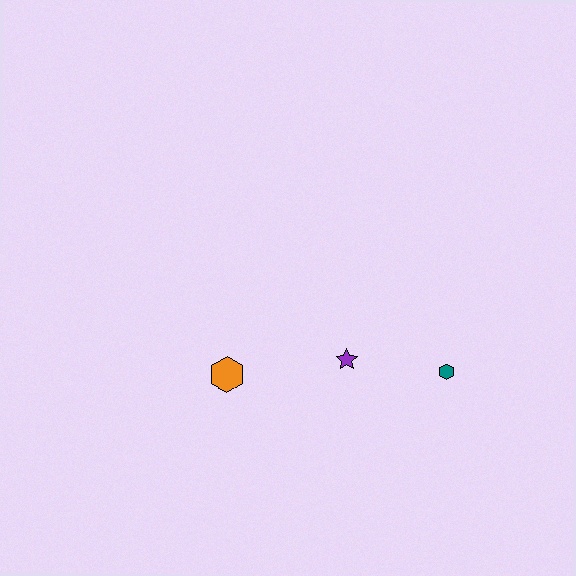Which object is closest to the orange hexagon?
The purple star is closest to the orange hexagon.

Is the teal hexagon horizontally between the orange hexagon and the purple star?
No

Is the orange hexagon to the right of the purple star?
No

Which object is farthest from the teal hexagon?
The orange hexagon is farthest from the teal hexagon.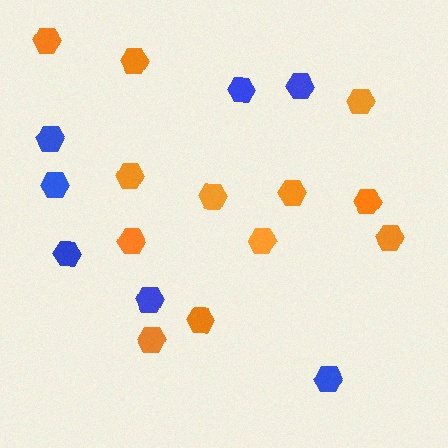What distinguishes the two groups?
There are 2 groups: one group of blue hexagons (7) and one group of orange hexagons (12).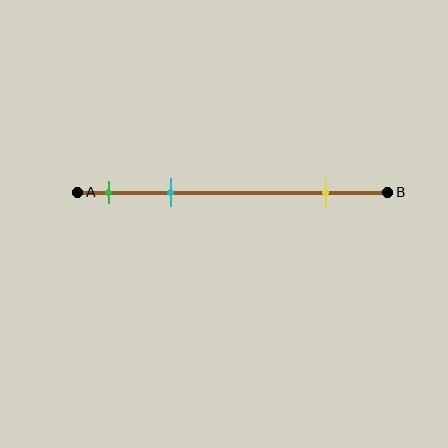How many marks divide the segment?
There are 3 marks dividing the segment.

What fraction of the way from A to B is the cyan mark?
The cyan mark is approximately 30% (0.3) of the way from A to B.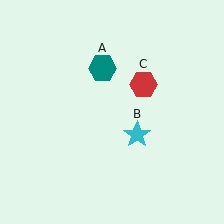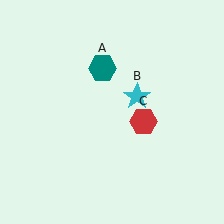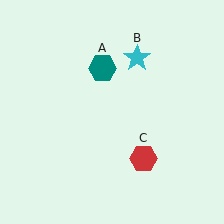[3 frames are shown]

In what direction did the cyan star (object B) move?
The cyan star (object B) moved up.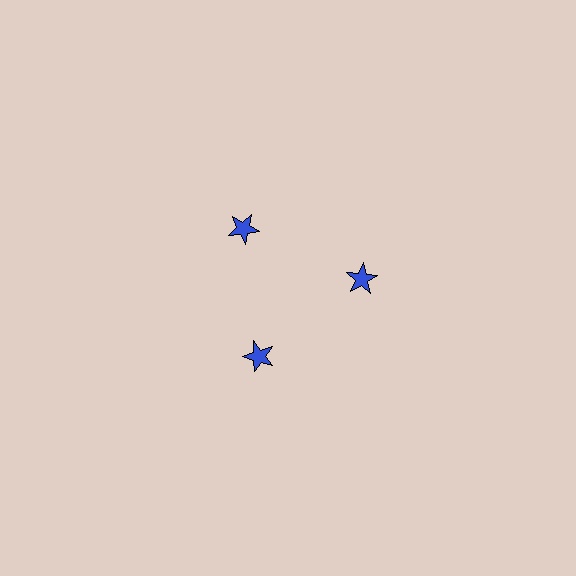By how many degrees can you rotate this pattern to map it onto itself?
The pattern maps onto itself every 120 degrees of rotation.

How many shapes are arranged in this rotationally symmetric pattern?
There are 3 shapes, arranged in 3 groups of 1.